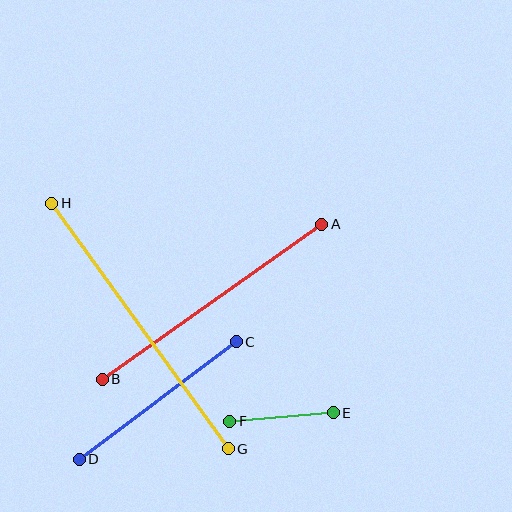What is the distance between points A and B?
The distance is approximately 269 pixels.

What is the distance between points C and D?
The distance is approximately 196 pixels.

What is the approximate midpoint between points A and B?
The midpoint is at approximately (212, 302) pixels.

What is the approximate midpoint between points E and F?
The midpoint is at approximately (281, 417) pixels.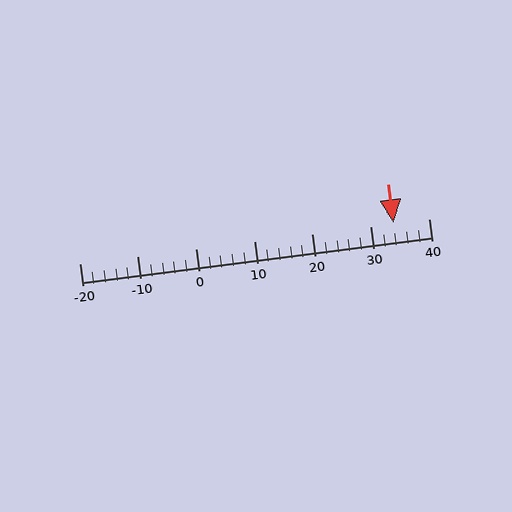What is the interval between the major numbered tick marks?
The major tick marks are spaced 10 units apart.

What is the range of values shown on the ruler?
The ruler shows values from -20 to 40.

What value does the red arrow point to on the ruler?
The red arrow points to approximately 34.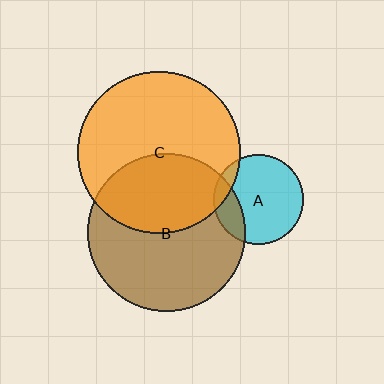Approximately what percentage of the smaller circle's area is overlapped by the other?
Approximately 20%.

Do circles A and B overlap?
Yes.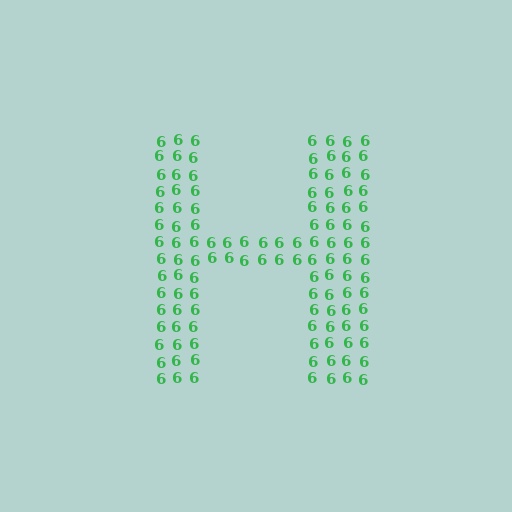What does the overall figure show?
The overall figure shows the letter H.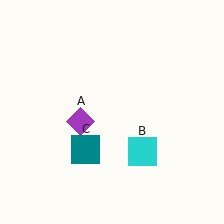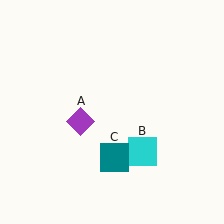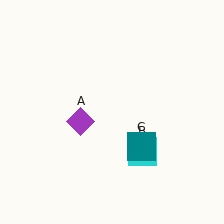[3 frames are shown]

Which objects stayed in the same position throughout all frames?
Purple diamond (object A) and cyan square (object B) remained stationary.